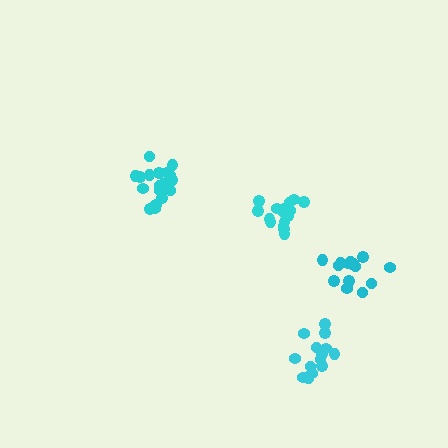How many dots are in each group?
Group 1: 15 dots, Group 2: 15 dots, Group 3: 16 dots, Group 4: 19 dots (65 total).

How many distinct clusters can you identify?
There are 4 distinct clusters.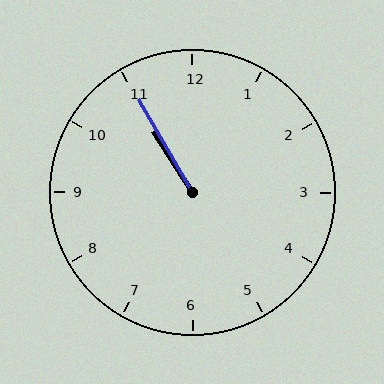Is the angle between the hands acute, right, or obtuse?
It is acute.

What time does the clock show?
10:55.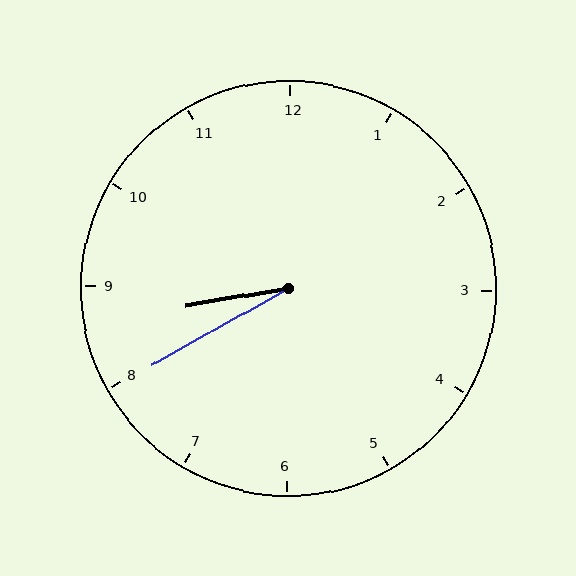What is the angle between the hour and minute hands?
Approximately 20 degrees.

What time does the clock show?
8:40.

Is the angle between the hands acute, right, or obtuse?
It is acute.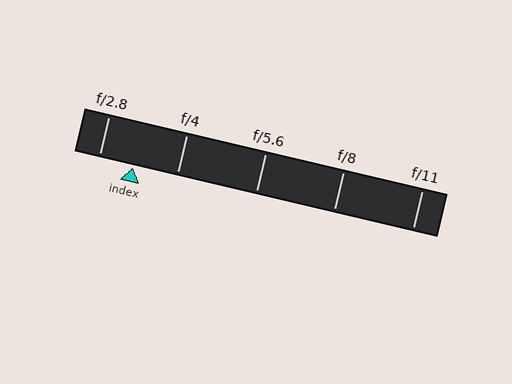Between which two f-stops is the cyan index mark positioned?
The index mark is between f/2.8 and f/4.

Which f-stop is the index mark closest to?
The index mark is closest to f/2.8.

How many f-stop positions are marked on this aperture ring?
There are 5 f-stop positions marked.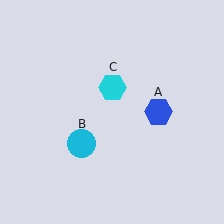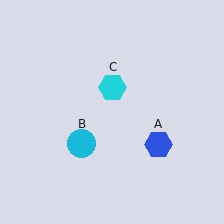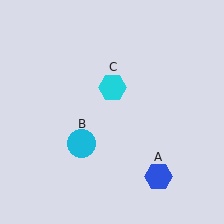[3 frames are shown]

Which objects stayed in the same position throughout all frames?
Cyan circle (object B) and cyan hexagon (object C) remained stationary.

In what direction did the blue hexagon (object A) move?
The blue hexagon (object A) moved down.